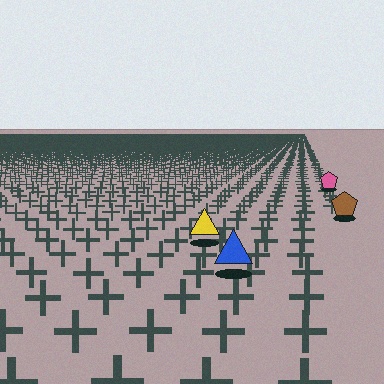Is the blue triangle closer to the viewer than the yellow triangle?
Yes. The blue triangle is closer — you can tell from the texture gradient: the ground texture is coarser near it.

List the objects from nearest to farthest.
From nearest to farthest: the blue triangle, the yellow triangle, the brown pentagon, the pink pentagon.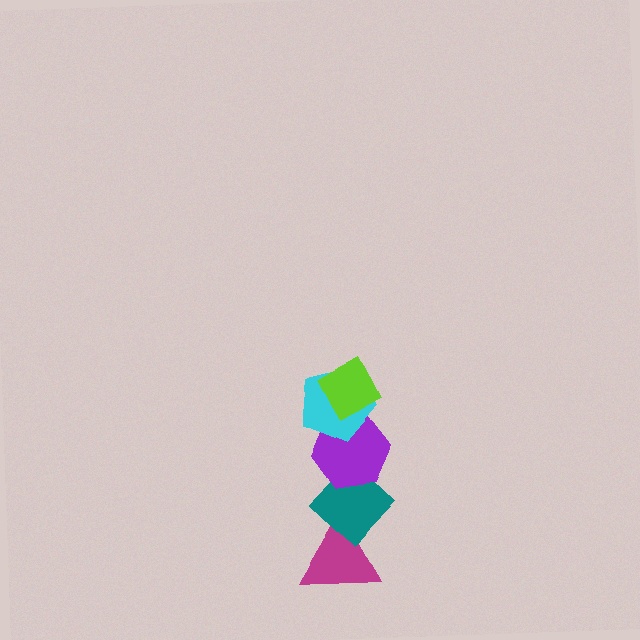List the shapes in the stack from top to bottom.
From top to bottom: the lime diamond, the cyan pentagon, the purple hexagon, the teal diamond, the magenta triangle.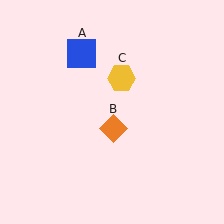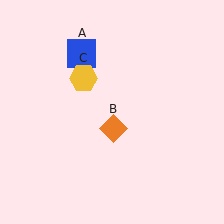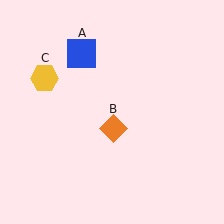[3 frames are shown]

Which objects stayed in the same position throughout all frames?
Blue square (object A) and orange diamond (object B) remained stationary.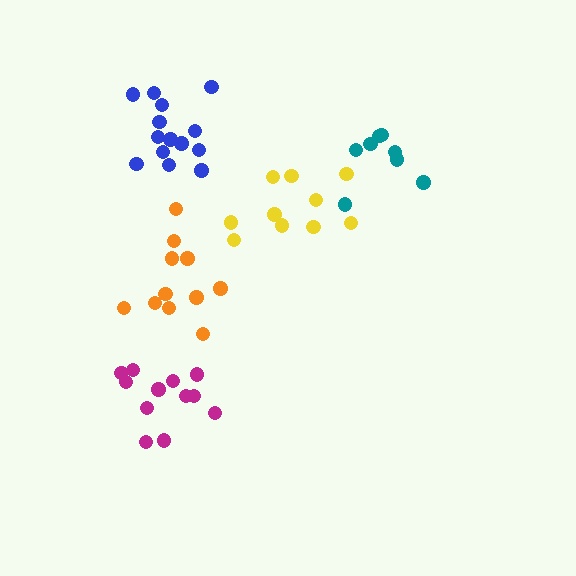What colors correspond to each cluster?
The clusters are colored: teal, orange, yellow, magenta, blue.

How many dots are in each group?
Group 1: 8 dots, Group 2: 11 dots, Group 3: 10 dots, Group 4: 12 dots, Group 5: 14 dots (55 total).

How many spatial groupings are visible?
There are 5 spatial groupings.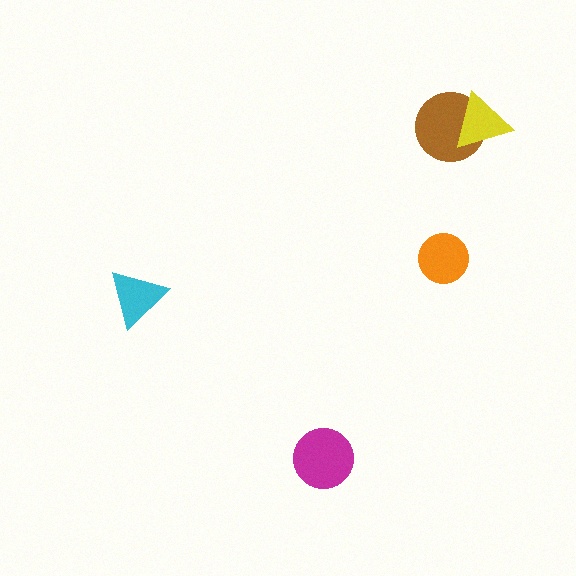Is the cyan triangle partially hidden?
No, no other shape covers it.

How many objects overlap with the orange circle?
0 objects overlap with the orange circle.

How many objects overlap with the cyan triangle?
0 objects overlap with the cyan triangle.